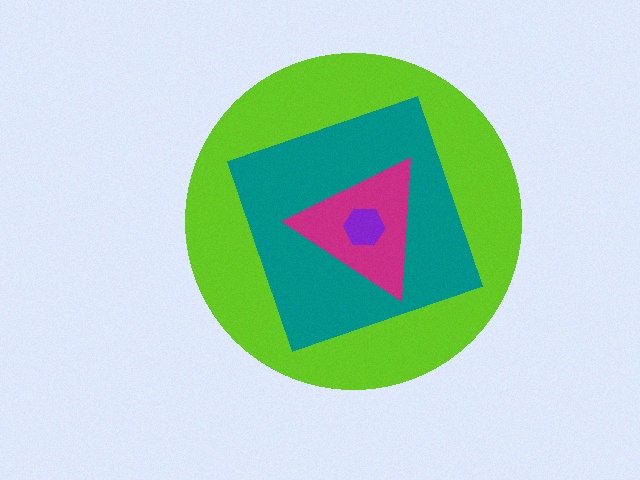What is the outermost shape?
The lime circle.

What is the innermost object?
The purple hexagon.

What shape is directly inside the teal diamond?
The magenta triangle.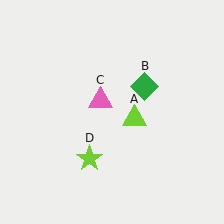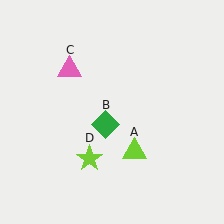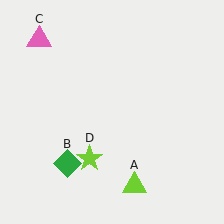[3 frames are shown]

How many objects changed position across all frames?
3 objects changed position: lime triangle (object A), green diamond (object B), pink triangle (object C).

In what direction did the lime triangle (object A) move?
The lime triangle (object A) moved down.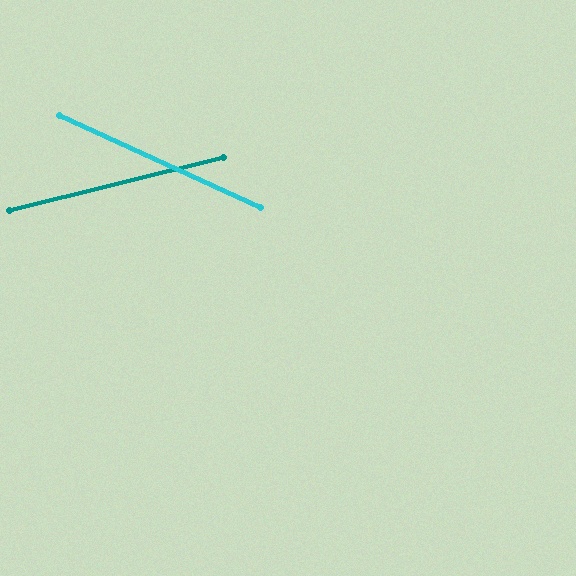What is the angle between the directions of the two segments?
Approximately 39 degrees.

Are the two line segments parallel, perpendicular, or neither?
Neither parallel nor perpendicular — they differ by about 39°.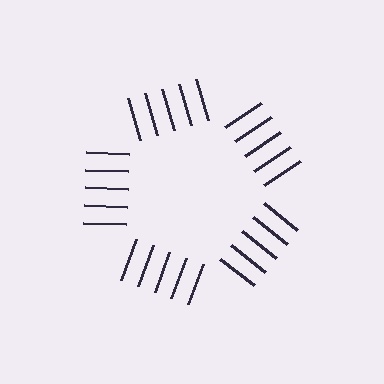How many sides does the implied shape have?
5 sides — the line-ends trace a pentagon.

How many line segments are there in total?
25 — 5 along each of the 5 edges.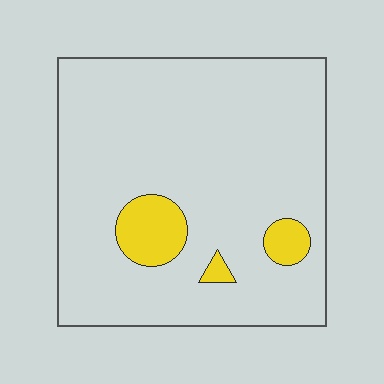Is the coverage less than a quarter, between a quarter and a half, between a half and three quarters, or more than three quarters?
Less than a quarter.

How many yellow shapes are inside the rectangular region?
3.